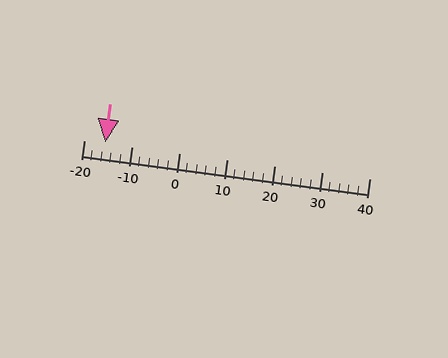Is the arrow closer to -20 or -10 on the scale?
The arrow is closer to -20.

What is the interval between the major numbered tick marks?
The major tick marks are spaced 10 units apart.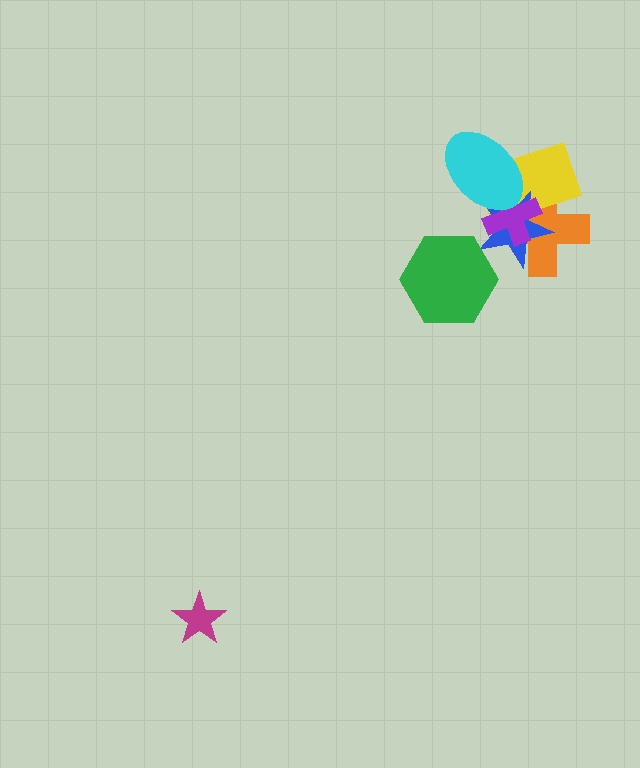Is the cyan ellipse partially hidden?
No, no other shape covers it.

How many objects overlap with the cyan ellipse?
4 objects overlap with the cyan ellipse.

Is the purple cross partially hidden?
Yes, it is partially covered by another shape.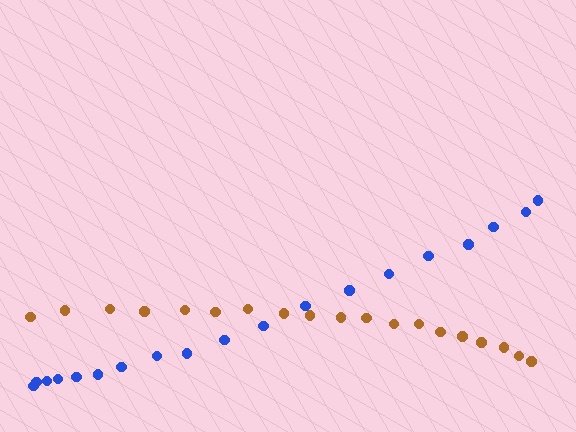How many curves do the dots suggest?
There are 2 distinct paths.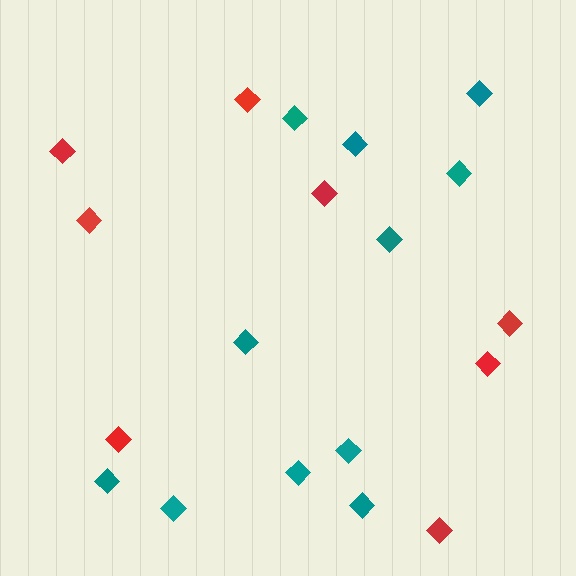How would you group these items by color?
There are 2 groups: one group of teal diamonds (11) and one group of red diamonds (8).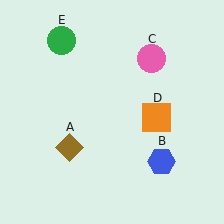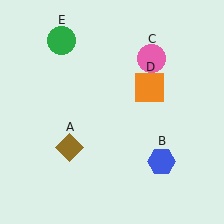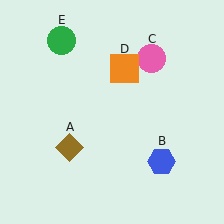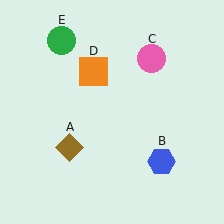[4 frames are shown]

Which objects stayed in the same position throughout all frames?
Brown diamond (object A) and blue hexagon (object B) and pink circle (object C) and green circle (object E) remained stationary.